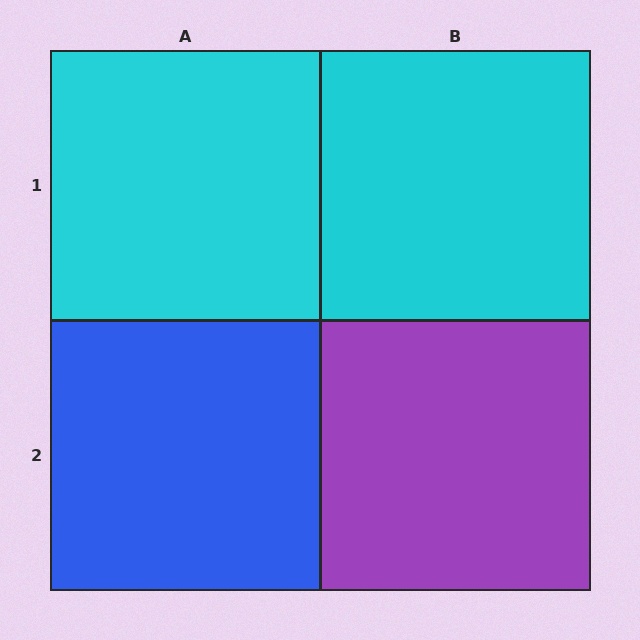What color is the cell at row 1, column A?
Cyan.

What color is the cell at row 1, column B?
Cyan.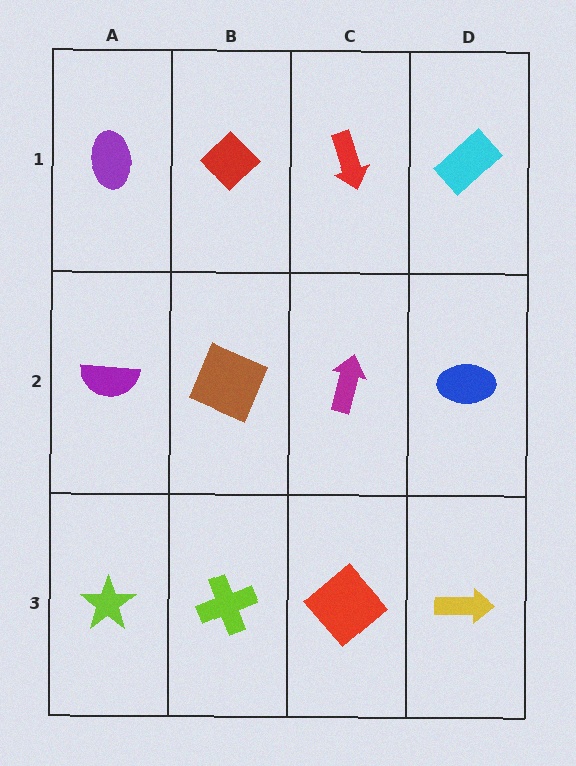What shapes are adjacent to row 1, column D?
A blue ellipse (row 2, column D), a red arrow (row 1, column C).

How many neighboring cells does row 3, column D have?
2.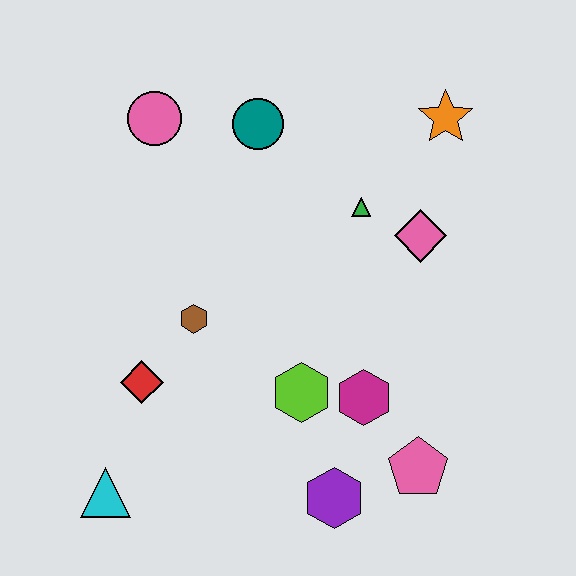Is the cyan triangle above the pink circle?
No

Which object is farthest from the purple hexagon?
The pink circle is farthest from the purple hexagon.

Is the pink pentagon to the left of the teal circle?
No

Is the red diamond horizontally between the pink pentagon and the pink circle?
No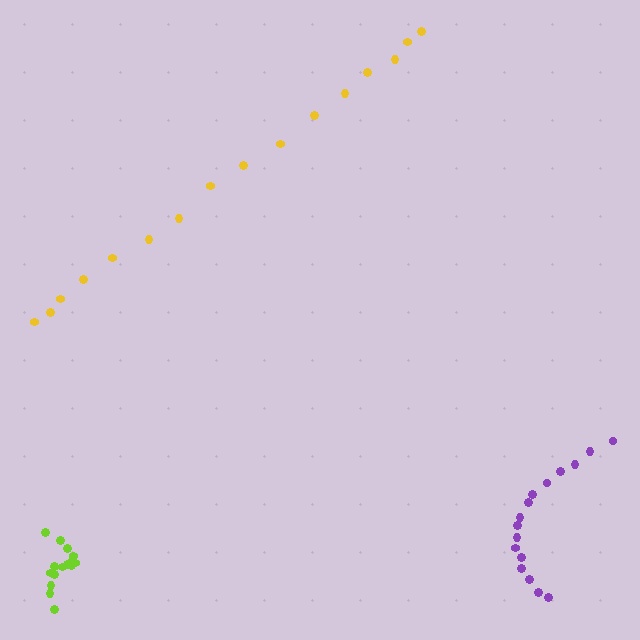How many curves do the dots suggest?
There are 3 distinct paths.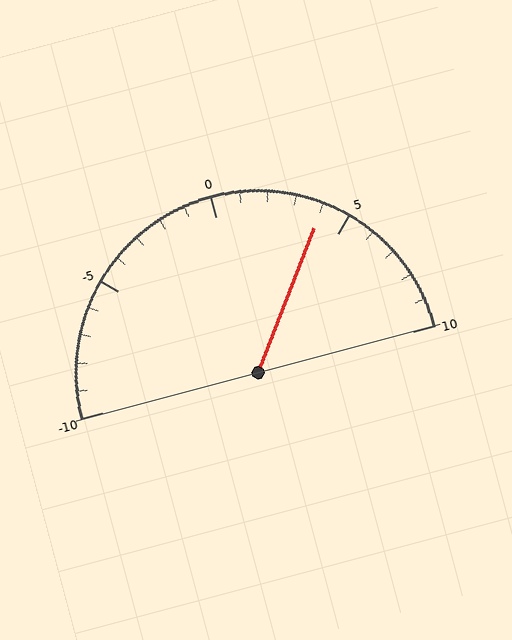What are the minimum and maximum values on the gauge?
The gauge ranges from -10 to 10.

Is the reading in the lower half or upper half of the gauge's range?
The reading is in the upper half of the range (-10 to 10).